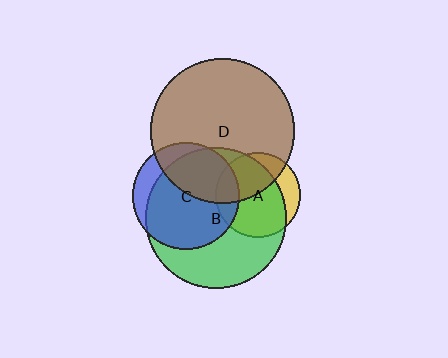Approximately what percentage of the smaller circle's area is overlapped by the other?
Approximately 40%.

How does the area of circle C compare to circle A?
Approximately 1.6 times.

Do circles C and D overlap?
Yes.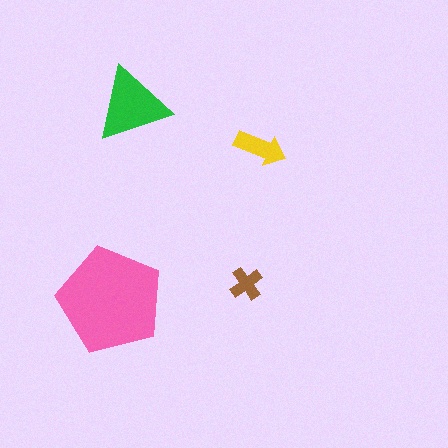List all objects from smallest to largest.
The brown cross, the yellow arrow, the green triangle, the pink pentagon.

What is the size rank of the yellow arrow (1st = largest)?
3rd.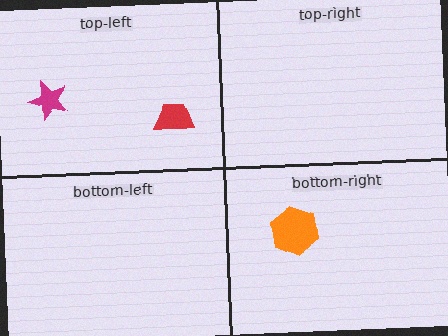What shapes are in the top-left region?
The red trapezoid, the magenta star.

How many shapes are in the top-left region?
2.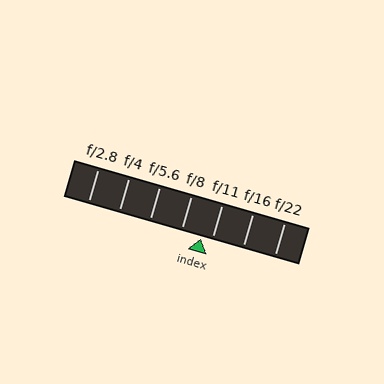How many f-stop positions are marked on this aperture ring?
There are 7 f-stop positions marked.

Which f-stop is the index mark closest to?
The index mark is closest to f/11.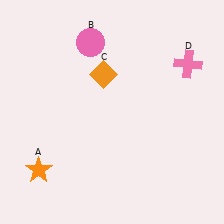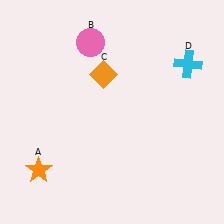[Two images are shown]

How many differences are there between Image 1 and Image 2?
There is 1 difference between the two images.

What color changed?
The cross (D) changed from pink in Image 1 to cyan in Image 2.